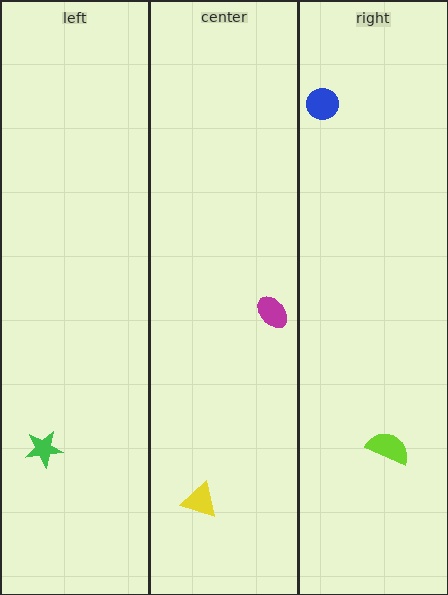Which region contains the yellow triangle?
The center region.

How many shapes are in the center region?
2.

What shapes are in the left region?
The green star.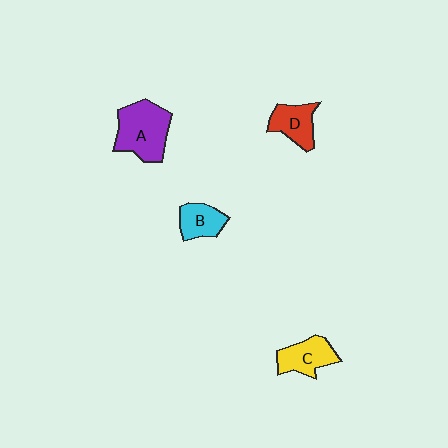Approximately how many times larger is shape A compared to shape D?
Approximately 1.6 times.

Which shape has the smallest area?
Shape B (cyan).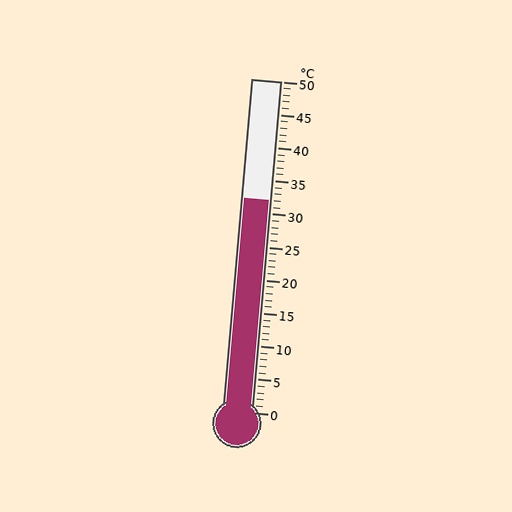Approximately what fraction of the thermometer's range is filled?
The thermometer is filled to approximately 65% of its range.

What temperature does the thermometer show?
The thermometer shows approximately 32°C.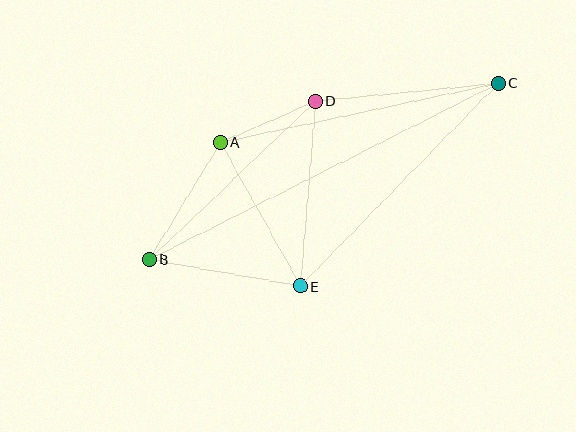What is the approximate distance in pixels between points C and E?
The distance between C and E is approximately 283 pixels.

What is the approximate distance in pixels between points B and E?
The distance between B and E is approximately 154 pixels.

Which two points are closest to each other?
Points A and D are closest to each other.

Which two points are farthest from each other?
Points B and C are farthest from each other.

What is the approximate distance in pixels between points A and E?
The distance between A and E is approximately 165 pixels.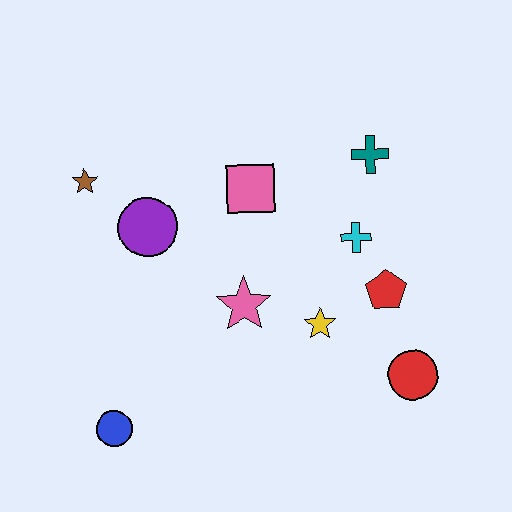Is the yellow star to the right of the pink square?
Yes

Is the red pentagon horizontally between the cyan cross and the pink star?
No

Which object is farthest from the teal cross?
The blue circle is farthest from the teal cross.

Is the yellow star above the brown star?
No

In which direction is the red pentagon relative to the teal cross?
The red pentagon is below the teal cross.